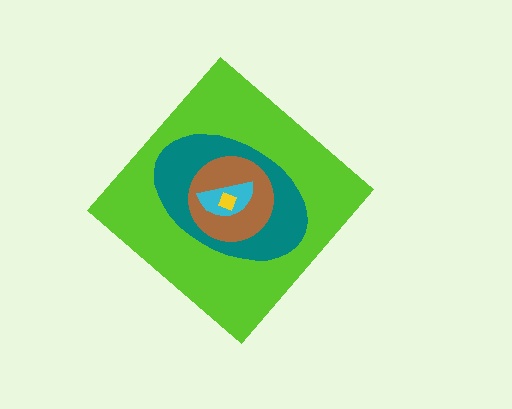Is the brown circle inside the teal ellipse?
Yes.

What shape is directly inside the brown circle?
The cyan semicircle.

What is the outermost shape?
The lime diamond.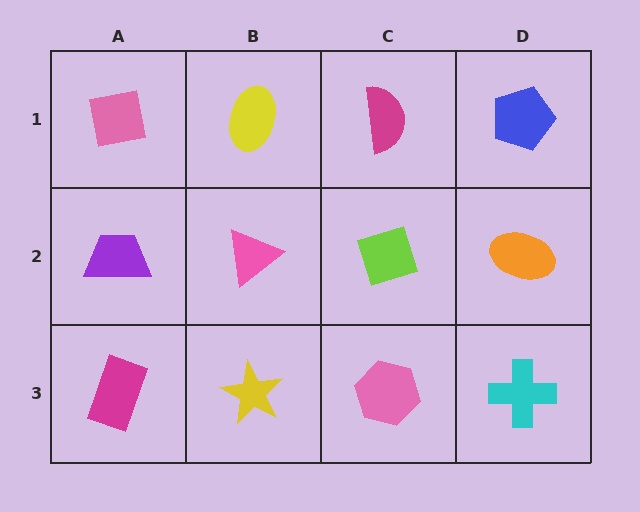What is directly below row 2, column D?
A cyan cross.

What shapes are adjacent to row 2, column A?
A pink square (row 1, column A), a magenta rectangle (row 3, column A), a pink triangle (row 2, column B).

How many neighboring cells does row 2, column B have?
4.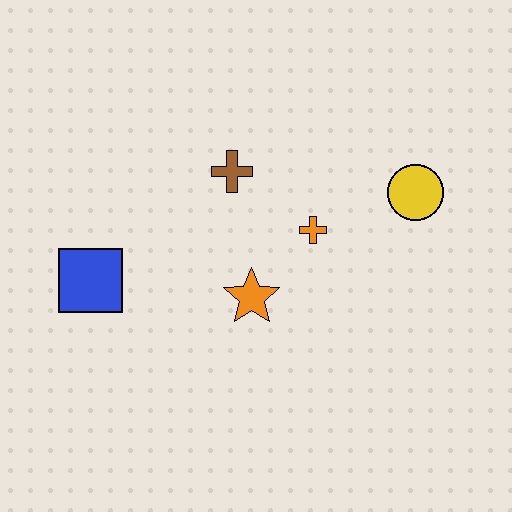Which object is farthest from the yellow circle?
The blue square is farthest from the yellow circle.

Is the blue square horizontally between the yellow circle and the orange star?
No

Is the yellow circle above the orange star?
Yes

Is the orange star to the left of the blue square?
No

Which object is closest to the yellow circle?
The orange cross is closest to the yellow circle.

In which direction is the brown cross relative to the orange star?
The brown cross is above the orange star.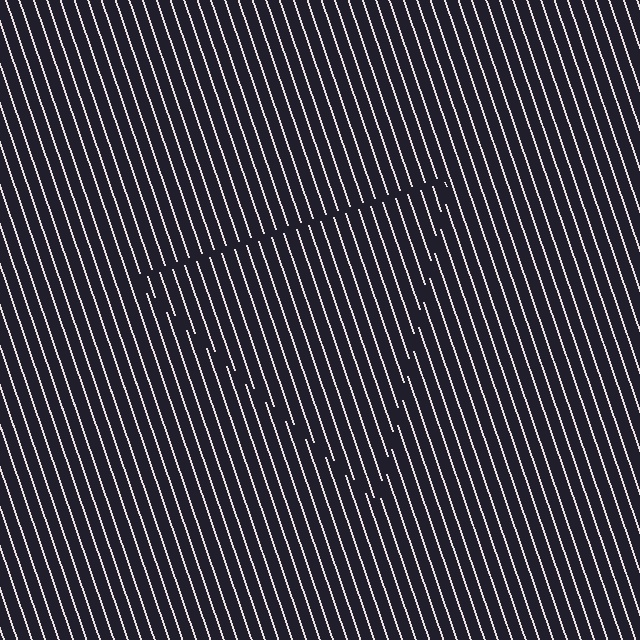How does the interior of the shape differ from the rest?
The interior of the shape contains the same grating, shifted by half a period — the contour is defined by the phase discontinuity where line-ends from the inner and outer gratings abut.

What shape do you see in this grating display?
An illusory triangle. The interior of the shape contains the same grating, shifted by half a period — the contour is defined by the phase discontinuity where line-ends from the inner and outer gratings abut.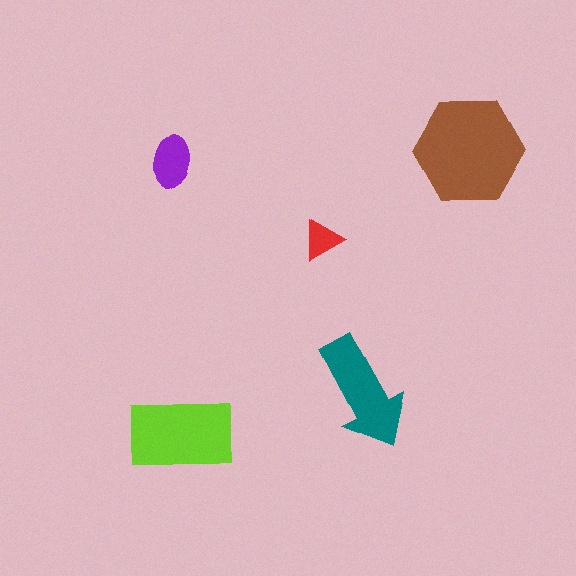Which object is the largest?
The brown hexagon.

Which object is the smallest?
The red triangle.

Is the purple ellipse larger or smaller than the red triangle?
Larger.